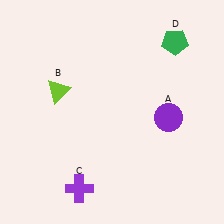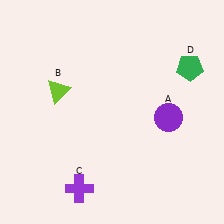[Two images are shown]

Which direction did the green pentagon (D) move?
The green pentagon (D) moved down.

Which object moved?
The green pentagon (D) moved down.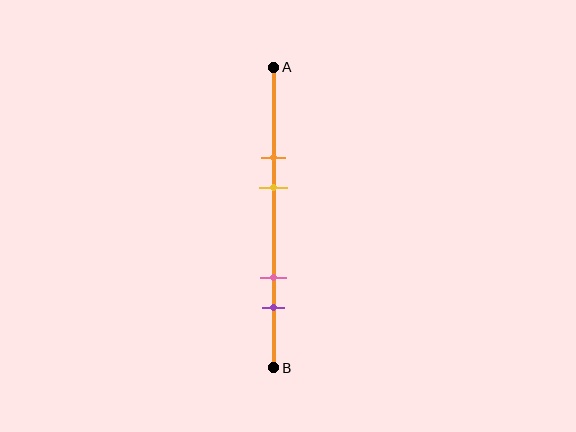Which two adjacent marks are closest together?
The orange and yellow marks are the closest adjacent pair.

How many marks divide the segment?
There are 4 marks dividing the segment.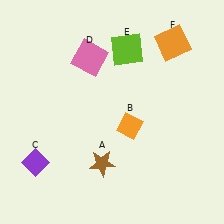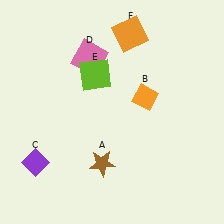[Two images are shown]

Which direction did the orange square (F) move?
The orange square (F) moved left.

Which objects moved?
The objects that moved are: the orange diamond (B), the lime square (E), the orange square (F).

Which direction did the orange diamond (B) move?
The orange diamond (B) moved up.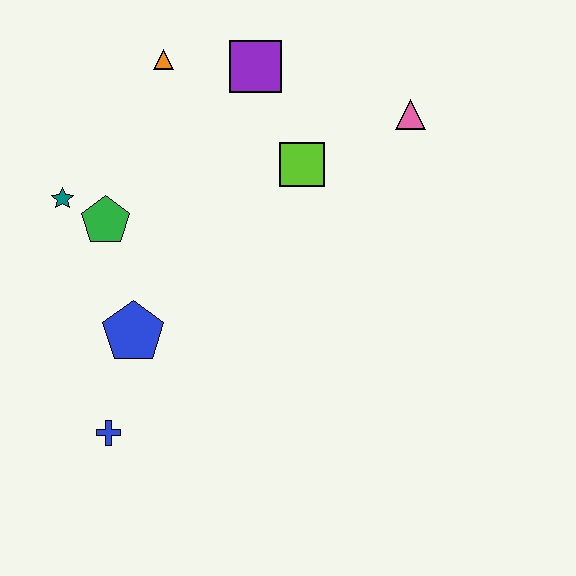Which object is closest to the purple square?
The orange triangle is closest to the purple square.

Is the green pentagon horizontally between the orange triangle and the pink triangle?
No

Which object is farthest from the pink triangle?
The blue cross is farthest from the pink triangle.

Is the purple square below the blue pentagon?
No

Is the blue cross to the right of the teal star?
Yes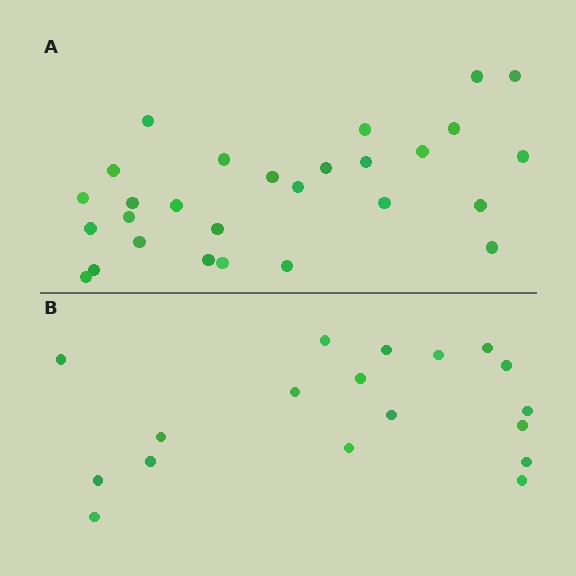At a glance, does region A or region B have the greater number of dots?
Region A (the top region) has more dots.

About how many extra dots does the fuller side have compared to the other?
Region A has roughly 10 or so more dots than region B.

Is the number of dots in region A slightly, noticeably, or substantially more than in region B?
Region A has substantially more. The ratio is roughly 1.6 to 1.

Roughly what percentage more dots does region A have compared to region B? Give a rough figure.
About 55% more.